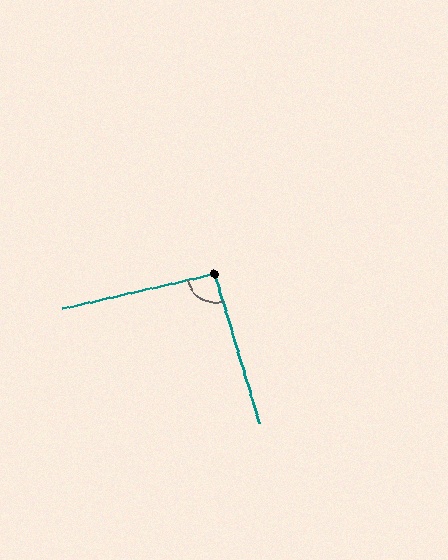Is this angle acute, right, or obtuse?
It is approximately a right angle.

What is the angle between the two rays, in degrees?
Approximately 94 degrees.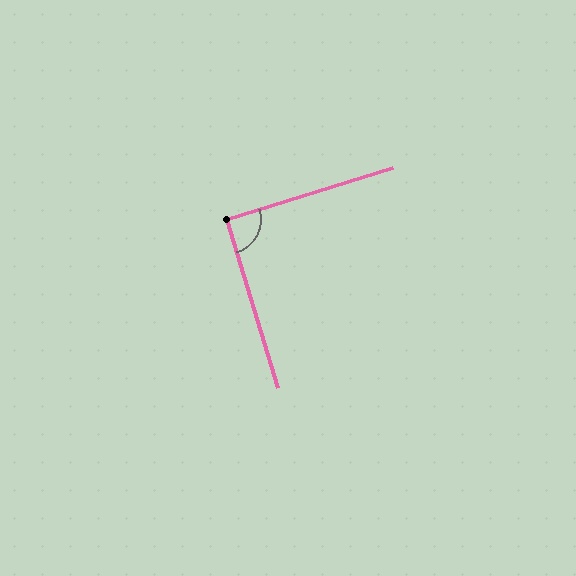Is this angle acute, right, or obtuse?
It is approximately a right angle.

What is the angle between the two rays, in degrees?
Approximately 91 degrees.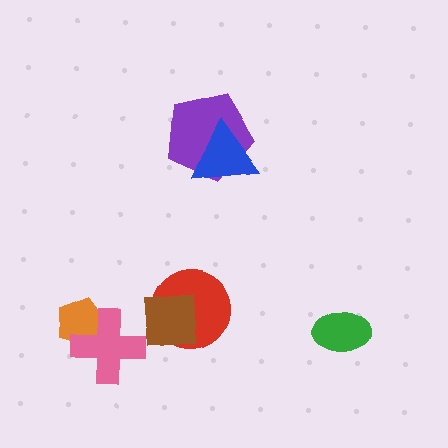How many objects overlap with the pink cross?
1 object overlaps with the pink cross.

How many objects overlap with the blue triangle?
1 object overlaps with the blue triangle.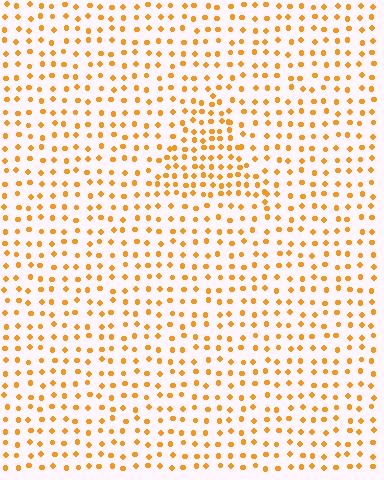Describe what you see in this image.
The image contains small orange elements arranged at two different densities. A triangle-shaped region is visible where the elements are more densely packed than the surrounding area.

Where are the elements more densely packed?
The elements are more densely packed inside the triangle boundary.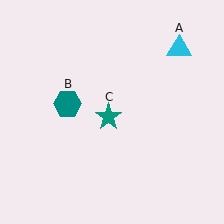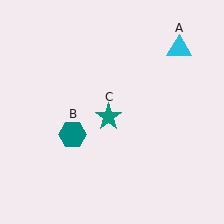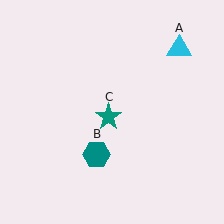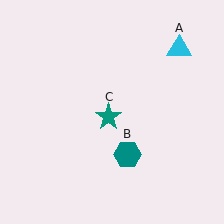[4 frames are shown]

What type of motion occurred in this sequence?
The teal hexagon (object B) rotated counterclockwise around the center of the scene.